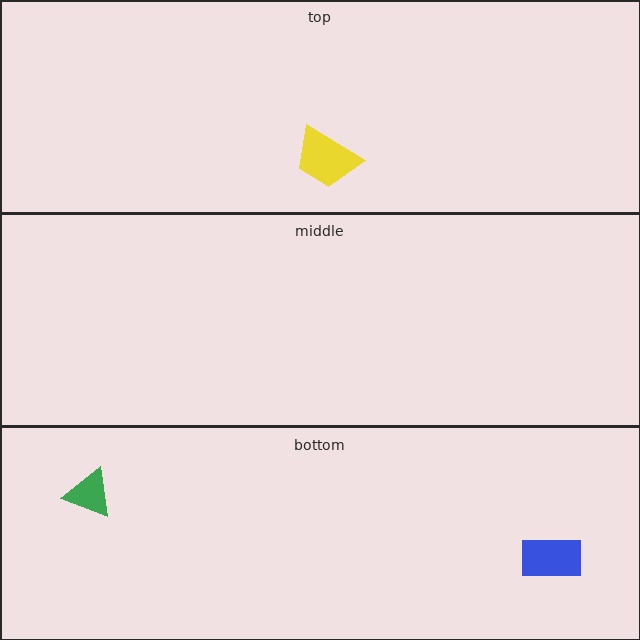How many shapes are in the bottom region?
2.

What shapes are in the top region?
The yellow trapezoid.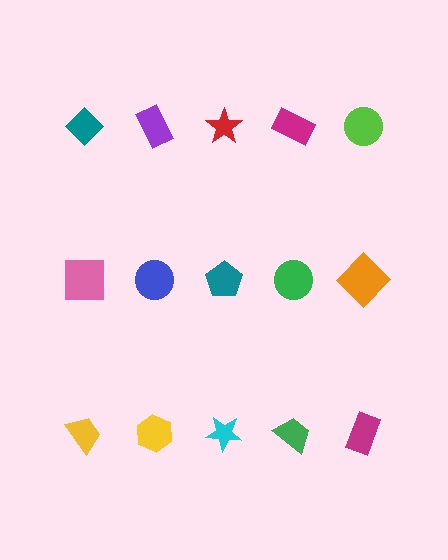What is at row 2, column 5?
An orange diamond.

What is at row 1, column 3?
A red star.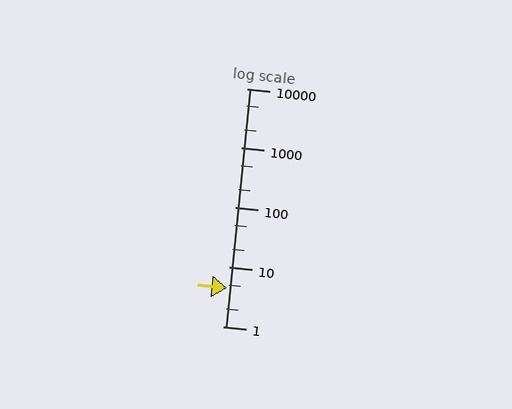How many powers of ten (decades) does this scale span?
The scale spans 4 decades, from 1 to 10000.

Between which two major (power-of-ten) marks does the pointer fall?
The pointer is between 1 and 10.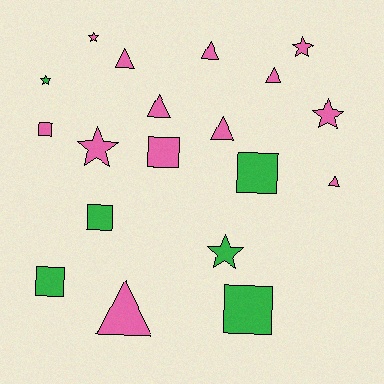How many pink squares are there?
There are 2 pink squares.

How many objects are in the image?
There are 19 objects.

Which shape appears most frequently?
Triangle, with 7 objects.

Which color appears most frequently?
Pink, with 13 objects.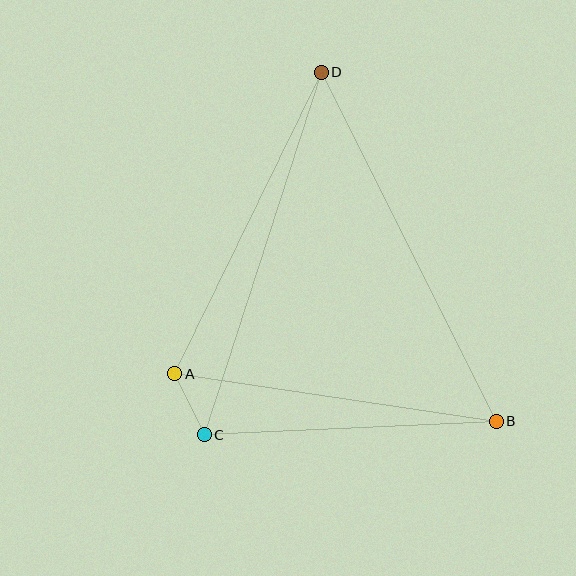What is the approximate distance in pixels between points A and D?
The distance between A and D is approximately 336 pixels.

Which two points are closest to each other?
Points A and C are closest to each other.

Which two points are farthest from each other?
Points B and D are farthest from each other.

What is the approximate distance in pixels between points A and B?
The distance between A and B is approximately 325 pixels.